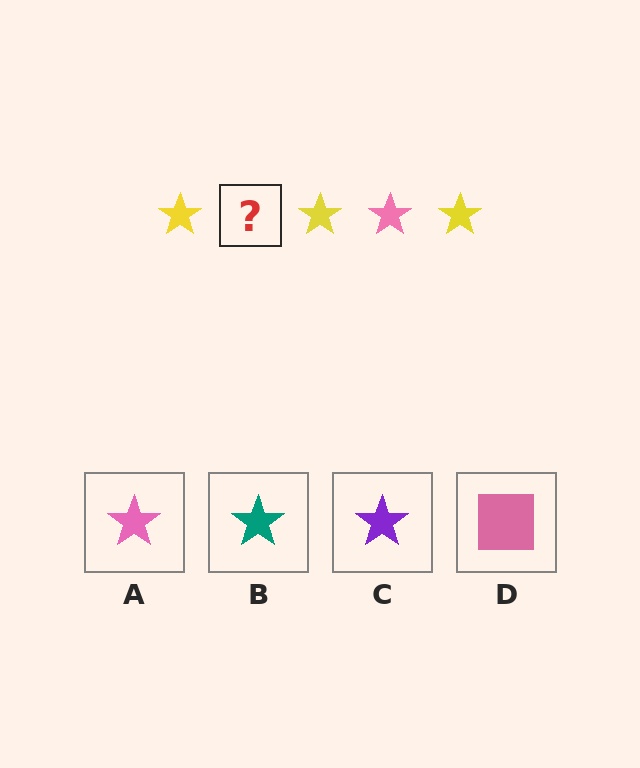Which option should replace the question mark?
Option A.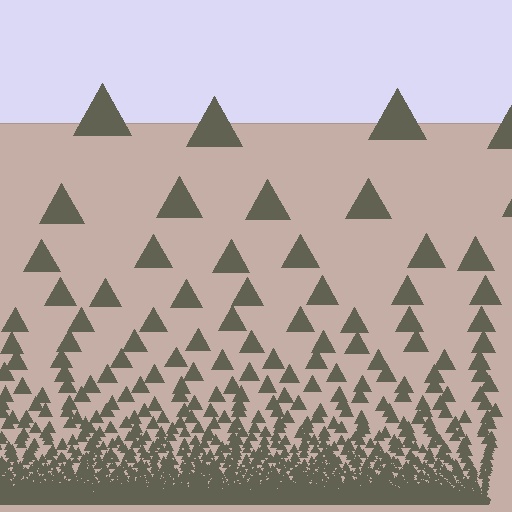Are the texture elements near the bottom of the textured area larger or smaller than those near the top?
Smaller. The gradient is inverted — elements near the bottom are smaller and denser.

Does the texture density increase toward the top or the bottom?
Density increases toward the bottom.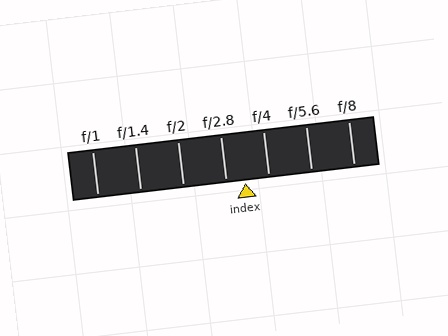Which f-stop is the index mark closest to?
The index mark is closest to f/2.8.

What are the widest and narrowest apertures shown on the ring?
The widest aperture shown is f/1 and the narrowest is f/8.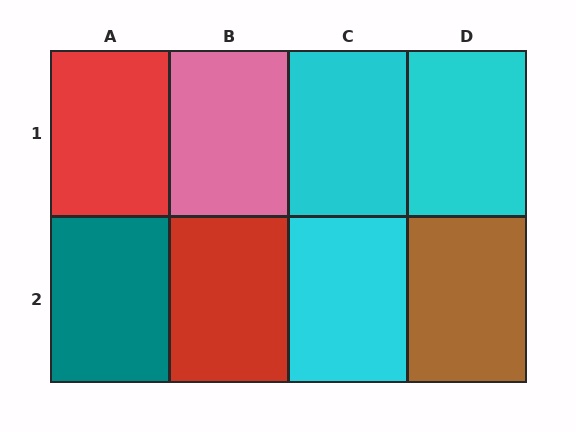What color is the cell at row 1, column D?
Cyan.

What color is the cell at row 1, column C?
Cyan.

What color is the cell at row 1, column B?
Pink.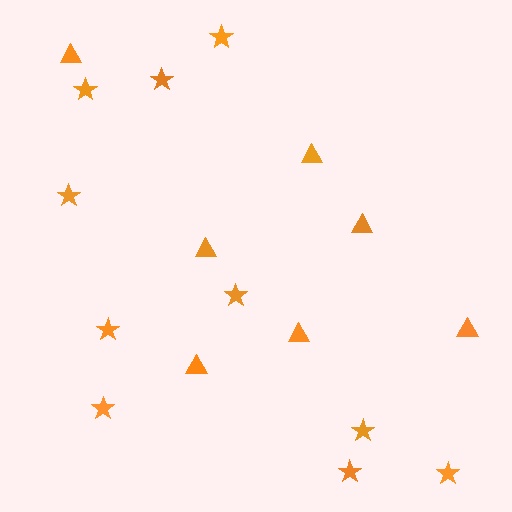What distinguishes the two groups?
There are 2 groups: one group of triangles (7) and one group of stars (10).